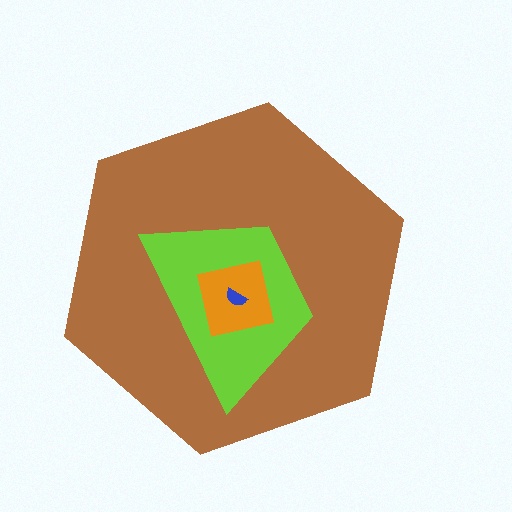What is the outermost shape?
The brown hexagon.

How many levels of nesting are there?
4.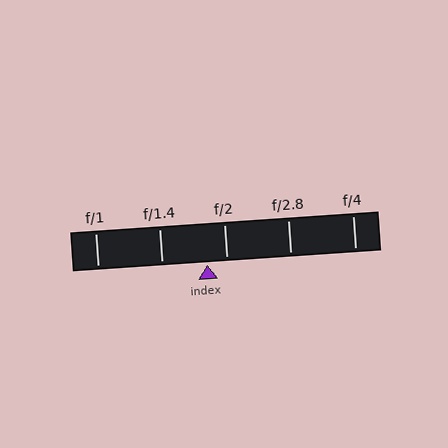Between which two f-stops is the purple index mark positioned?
The index mark is between f/1.4 and f/2.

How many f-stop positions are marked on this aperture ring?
There are 5 f-stop positions marked.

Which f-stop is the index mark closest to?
The index mark is closest to f/2.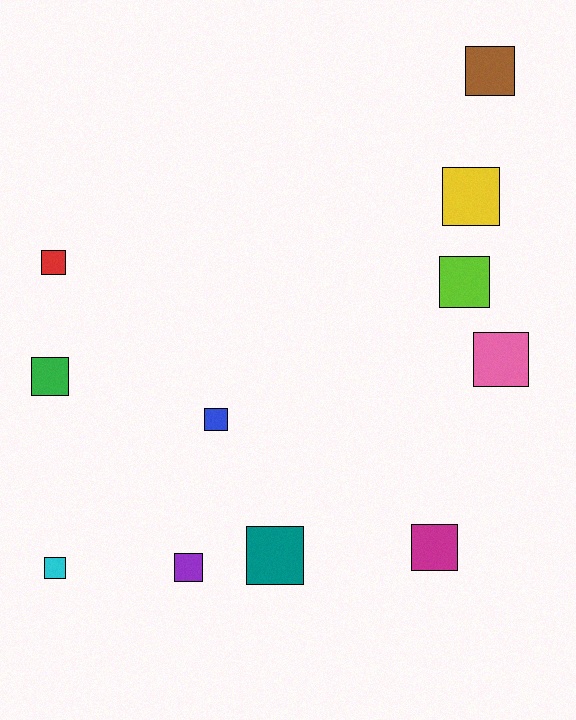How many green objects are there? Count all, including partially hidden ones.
There is 1 green object.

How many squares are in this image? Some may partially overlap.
There are 11 squares.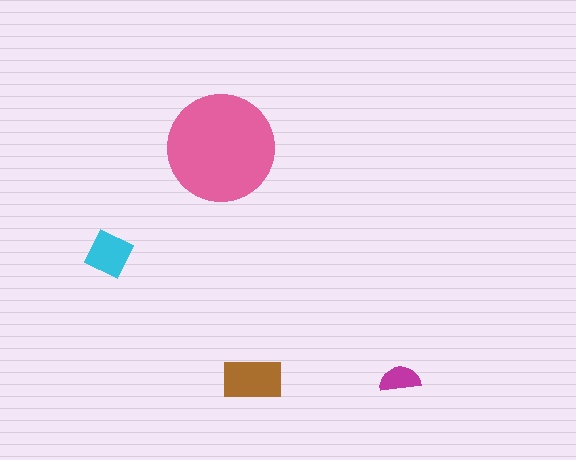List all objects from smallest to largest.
The magenta semicircle, the cyan square, the brown rectangle, the pink circle.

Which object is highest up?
The pink circle is topmost.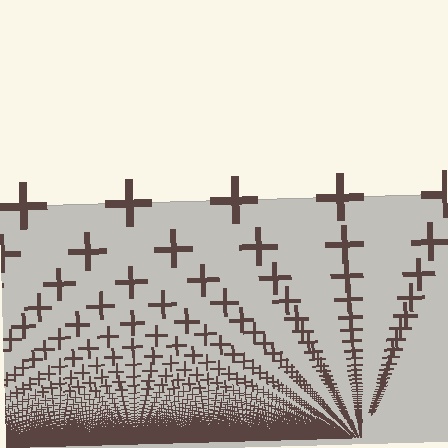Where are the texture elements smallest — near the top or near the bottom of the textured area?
Near the bottom.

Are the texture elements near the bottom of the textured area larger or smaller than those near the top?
Smaller. The gradient is inverted — elements near the bottom are smaller and denser.